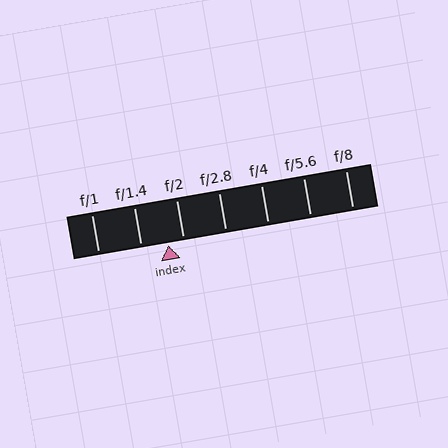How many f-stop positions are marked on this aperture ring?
There are 7 f-stop positions marked.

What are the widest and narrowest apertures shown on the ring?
The widest aperture shown is f/1 and the narrowest is f/8.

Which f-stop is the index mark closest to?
The index mark is closest to f/2.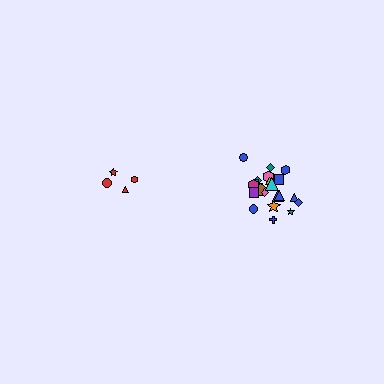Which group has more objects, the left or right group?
The right group.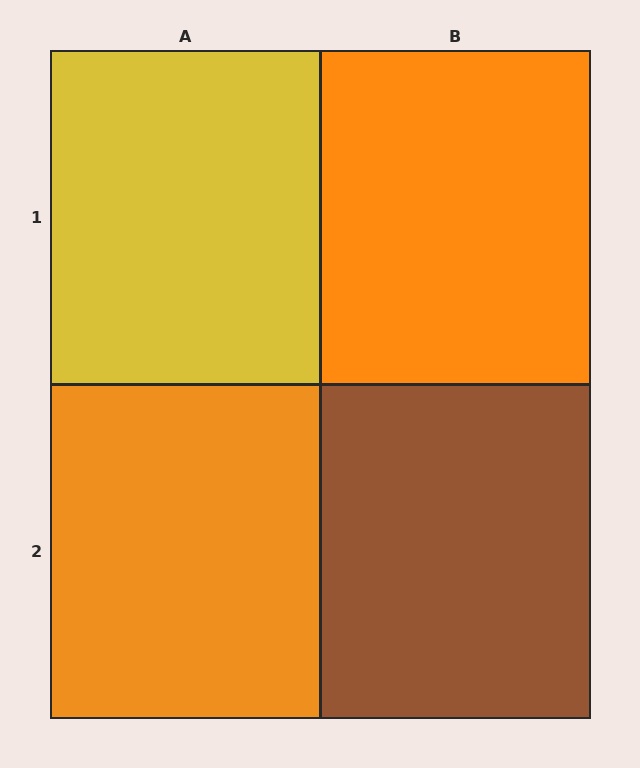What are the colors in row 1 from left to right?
Yellow, orange.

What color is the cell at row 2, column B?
Brown.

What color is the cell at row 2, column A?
Orange.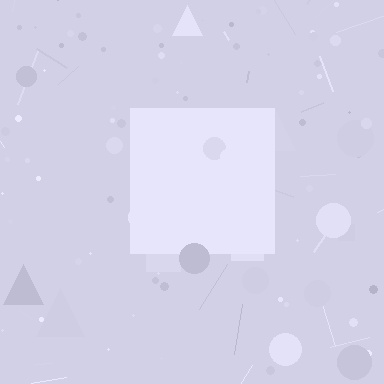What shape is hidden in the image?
A square is hidden in the image.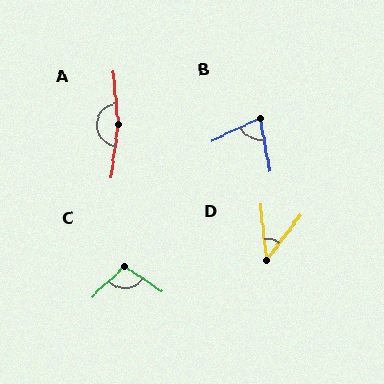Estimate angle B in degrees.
Approximately 75 degrees.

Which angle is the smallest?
D, at approximately 43 degrees.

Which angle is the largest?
A, at approximately 167 degrees.